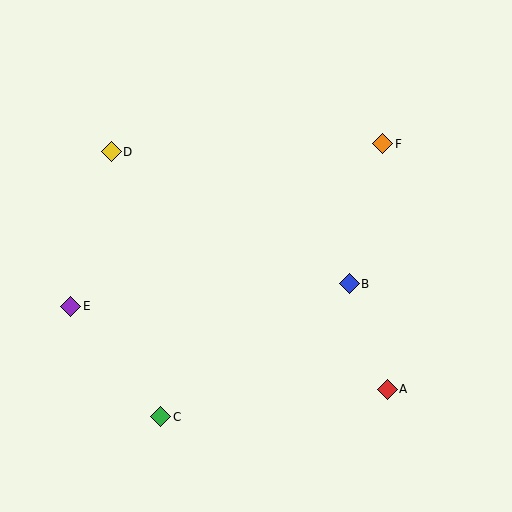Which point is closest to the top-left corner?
Point D is closest to the top-left corner.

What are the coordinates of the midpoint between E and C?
The midpoint between E and C is at (116, 362).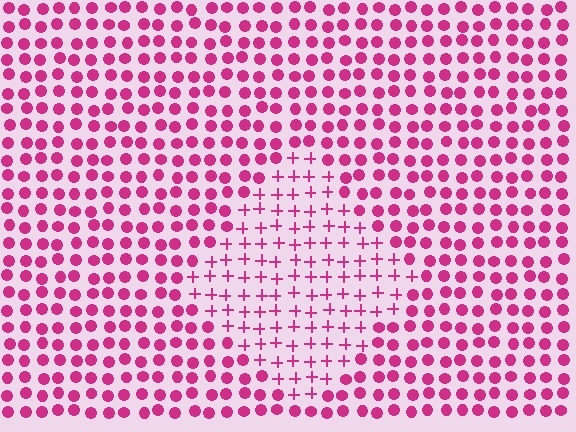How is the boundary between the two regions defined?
The boundary is defined by a change in element shape: plus signs inside vs. circles outside. All elements share the same color and spacing.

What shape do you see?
I see a diamond.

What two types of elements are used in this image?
The image uses plus signs inside the diamond region and circles outside it.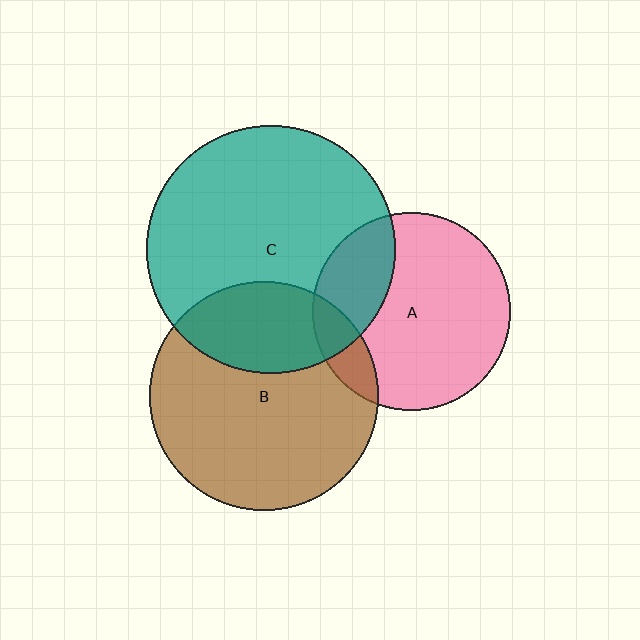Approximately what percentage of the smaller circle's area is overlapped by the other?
Approximately 25%.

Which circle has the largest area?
Circle C (teal).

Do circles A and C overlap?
Yes.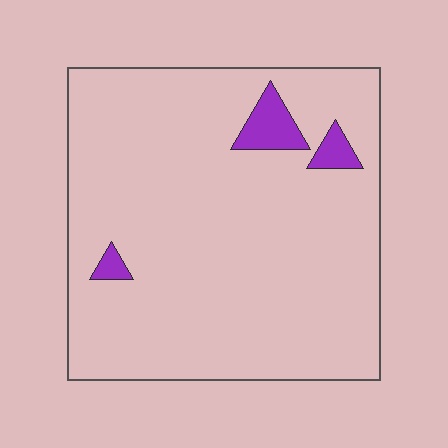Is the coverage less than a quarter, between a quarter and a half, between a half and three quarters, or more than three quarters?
Less than a quarter.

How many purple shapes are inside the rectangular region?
3.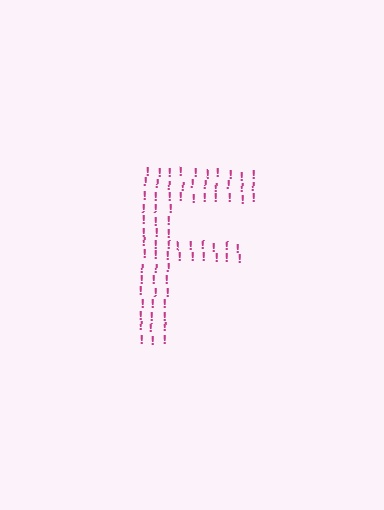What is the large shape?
The large shape is the letter F.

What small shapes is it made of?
It is made of small exclamation marks.